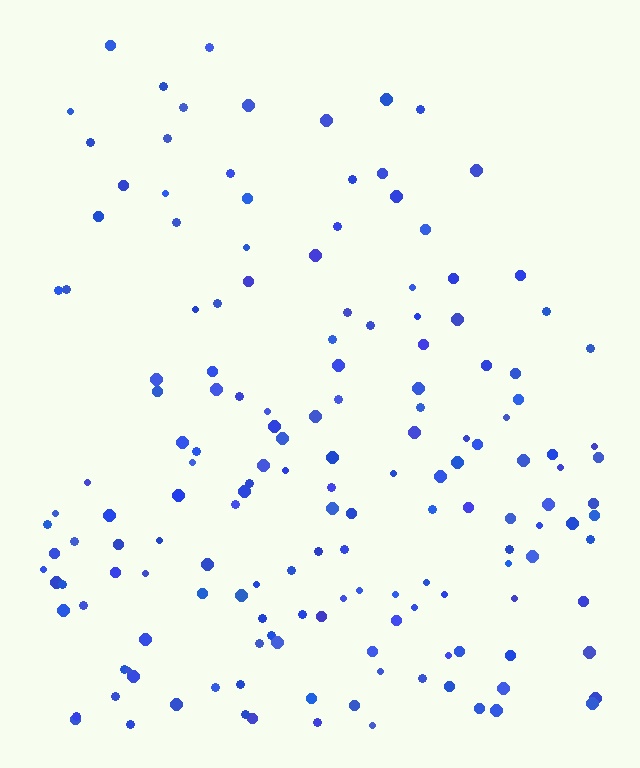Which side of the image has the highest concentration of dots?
The bottom.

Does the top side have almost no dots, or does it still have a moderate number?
Still a moderate number, just noticeably fewer than the bottom.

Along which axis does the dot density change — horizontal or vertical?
Vertical.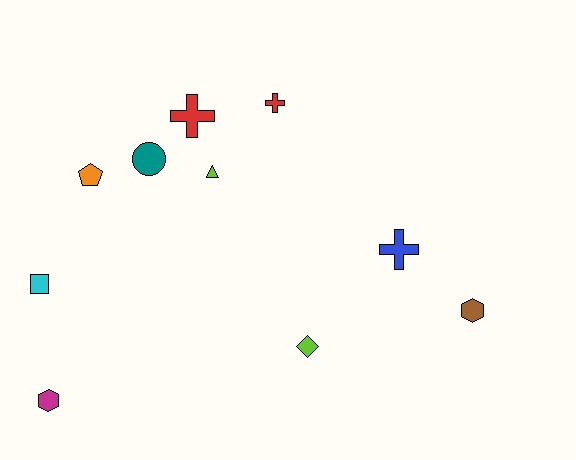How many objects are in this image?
There are 10 objects.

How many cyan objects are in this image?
There is 1 cyan object.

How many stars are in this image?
There are no stars.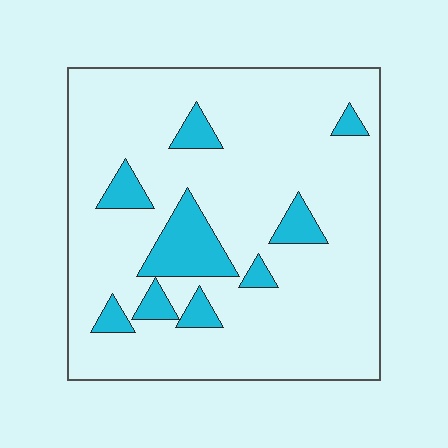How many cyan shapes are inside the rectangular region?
9.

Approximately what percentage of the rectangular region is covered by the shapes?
Approximately 15%.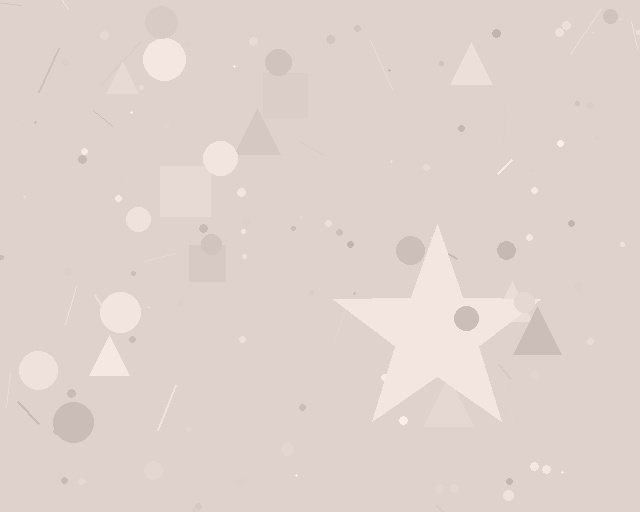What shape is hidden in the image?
A star is hidden in the image.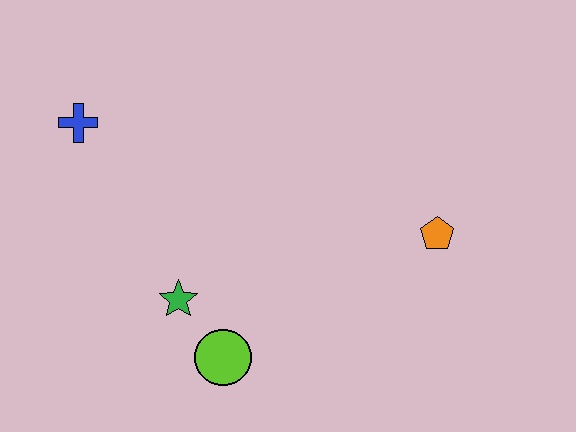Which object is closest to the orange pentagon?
The lime circle is closest to the orange pentagon.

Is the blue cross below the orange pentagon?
No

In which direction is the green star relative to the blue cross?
The green star is below the blue cross.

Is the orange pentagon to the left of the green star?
No